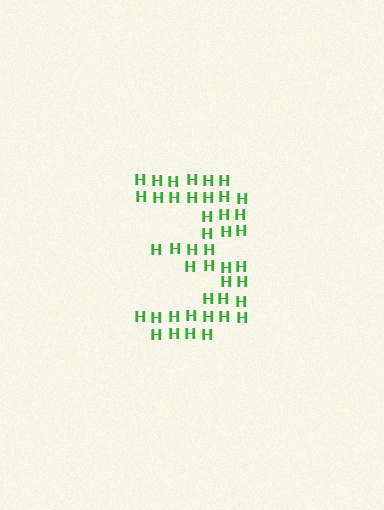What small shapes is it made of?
It is made of small letter H's.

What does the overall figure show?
The overall figure shows the digit 3.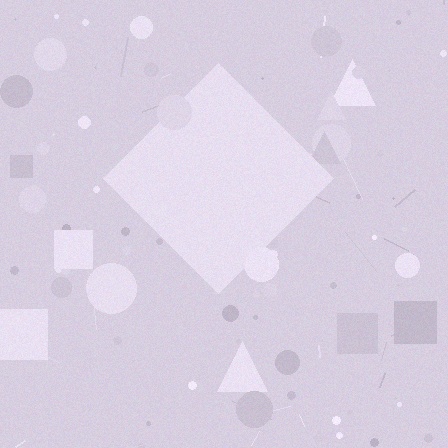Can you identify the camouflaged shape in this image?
The camouflaged shape is a diamond.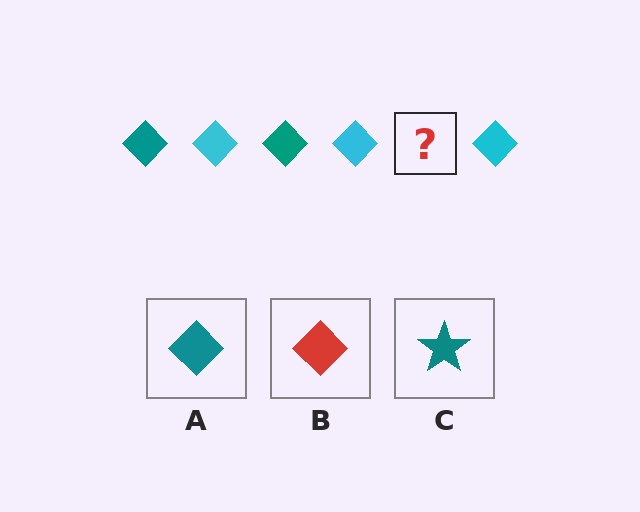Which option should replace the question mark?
Option A.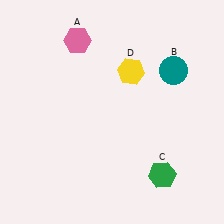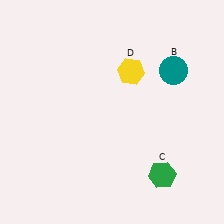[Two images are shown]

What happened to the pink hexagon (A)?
The pink hexagon (A) was removed in Image 2. It was in the top-left area of Image 1.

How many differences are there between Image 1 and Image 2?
There is 1 difference between the two images.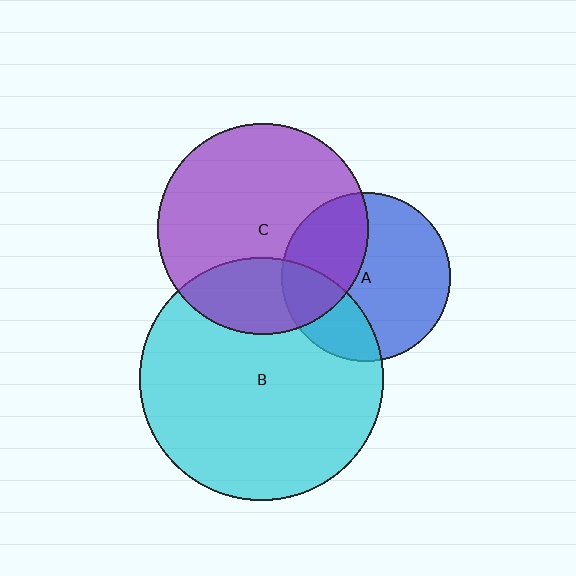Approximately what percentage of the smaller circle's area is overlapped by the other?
Approximately 35%.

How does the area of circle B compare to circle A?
Approximately 2.1 times.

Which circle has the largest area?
Circle B (cyan).